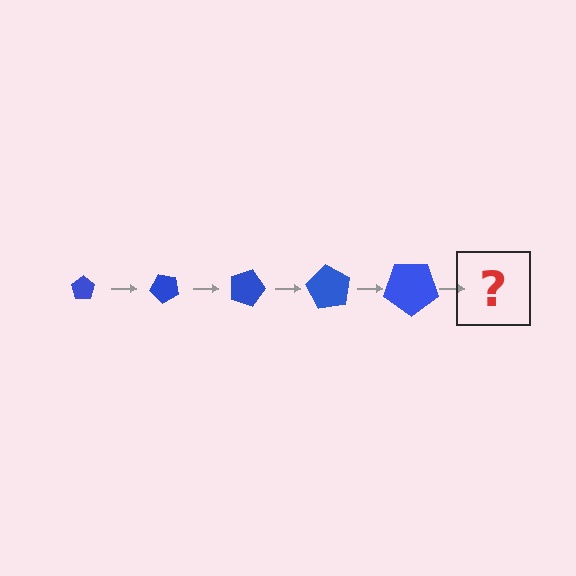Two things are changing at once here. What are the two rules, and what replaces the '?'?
The two rules are that the pentagon grows larger each step and it rotates 45 degrees each step. The '?' should be a pentagon, larger than the previous one and rotated 225 degrees from the start.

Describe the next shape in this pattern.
It should be a pentagon, larger than the previous one and rotated 225 degrees from the start.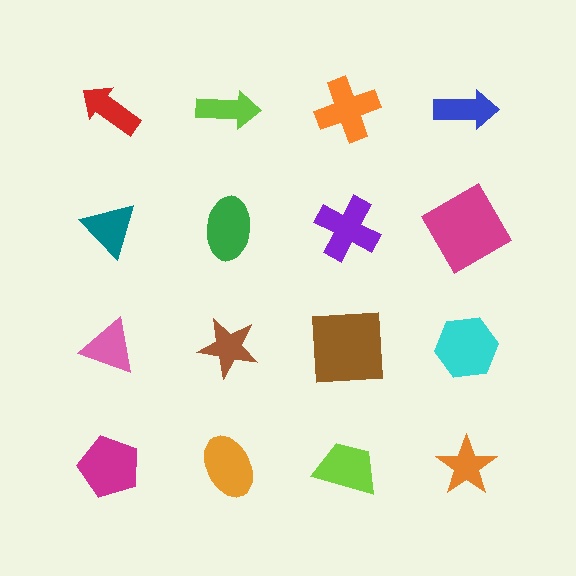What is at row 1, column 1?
A red arrow.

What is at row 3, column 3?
A brown square.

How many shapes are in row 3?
4 shapes.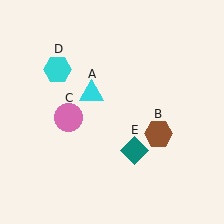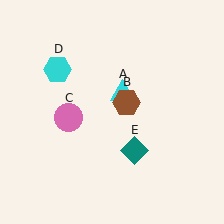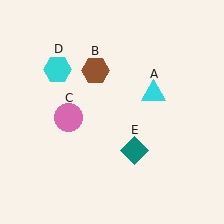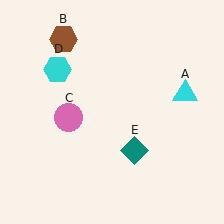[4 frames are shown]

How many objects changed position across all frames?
2 objects changed position: cyan triangle (object A), brown hexagon (object B).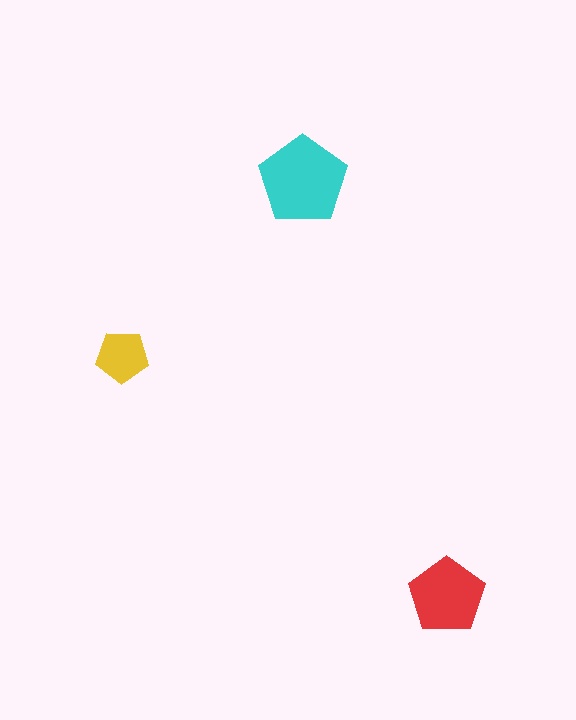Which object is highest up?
The cyan pentagon is topmost.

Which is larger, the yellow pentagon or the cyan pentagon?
The cyan one.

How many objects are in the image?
There are 3 objects in the image.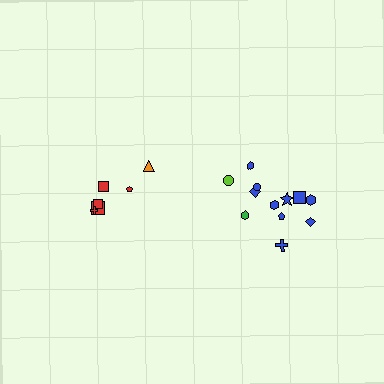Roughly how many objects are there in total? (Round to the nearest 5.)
Roughly 20 objects in total.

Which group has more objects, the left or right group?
The right group.